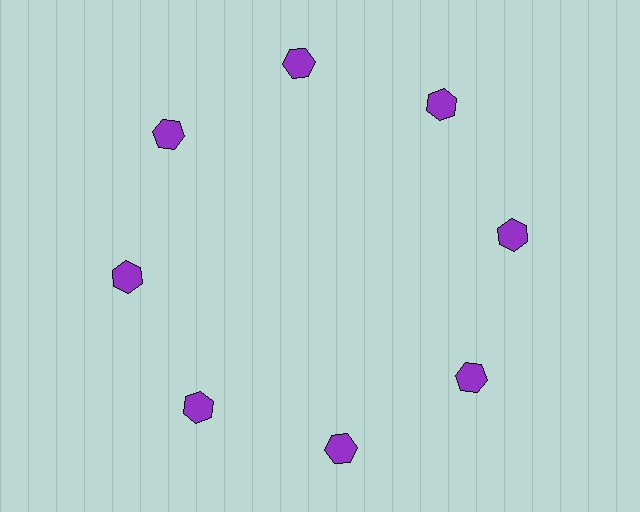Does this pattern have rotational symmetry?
Yes, this pattern has 8-fold rotational symmetry. It looks the same after rotating 45 degrees around the center.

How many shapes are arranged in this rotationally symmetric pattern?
There are 8 shapes, arranged in 8 groups of 1.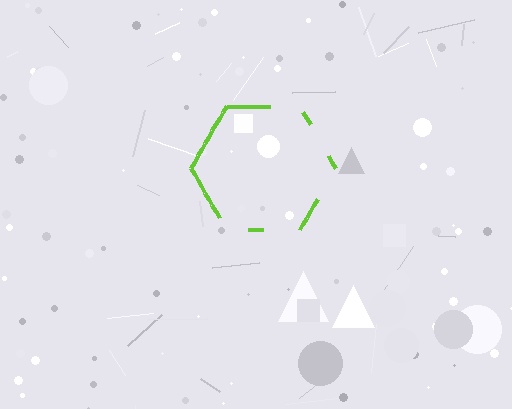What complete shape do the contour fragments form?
The contour fragments form a hexagon.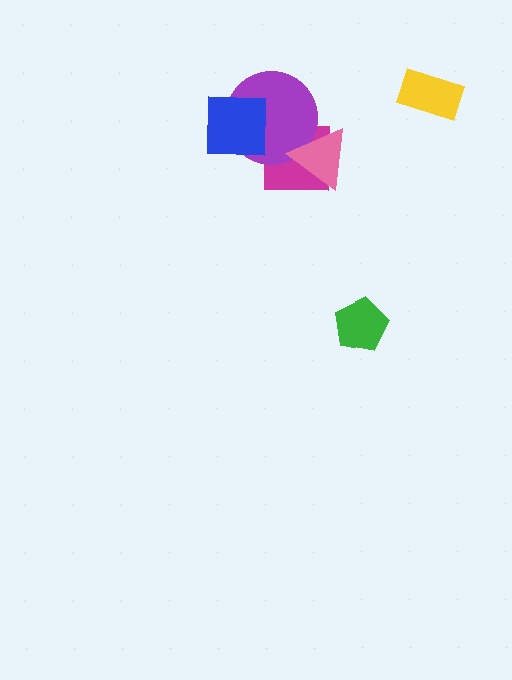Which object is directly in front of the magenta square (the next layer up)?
The purple circle is directly in front of the magenta square.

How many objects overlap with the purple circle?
3 objects overlap with the purple circle.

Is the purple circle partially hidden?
Yes, it is partially covered by another shape.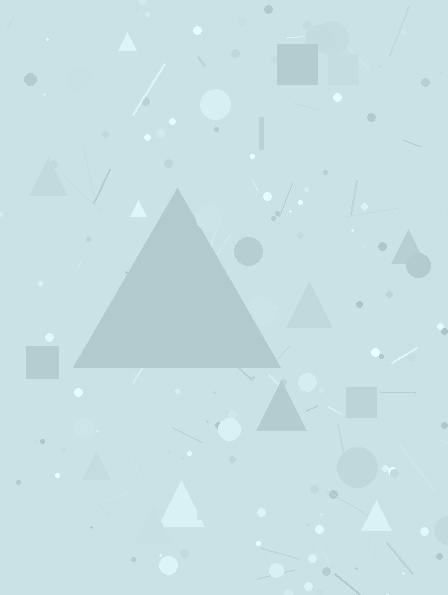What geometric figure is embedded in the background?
A triangle is embedded in the background.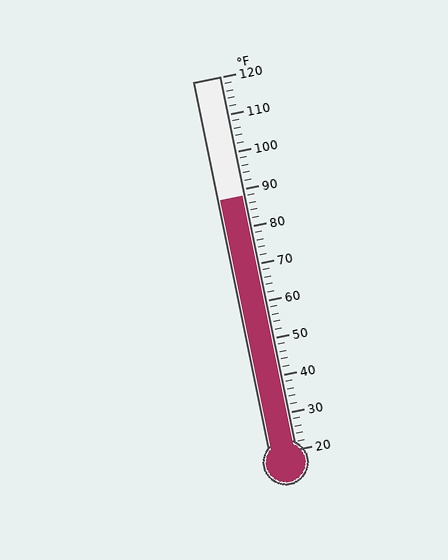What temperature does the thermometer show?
The thermometer shows approximately 88°F.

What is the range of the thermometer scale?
The thermometer scale ranges from 20°F to 120°F.